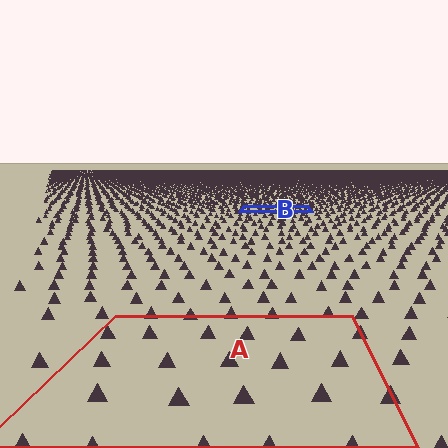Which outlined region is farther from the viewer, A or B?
Region B is farther from the viewer — the texture elements inside it appear smaller and more densely packed.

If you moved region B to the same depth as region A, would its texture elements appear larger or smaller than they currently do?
They would appear larger. At a closer depth, the same texture elements are projected at a bigger on-screen size.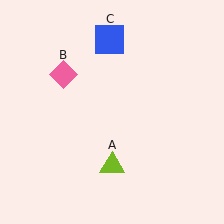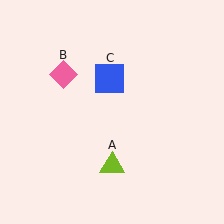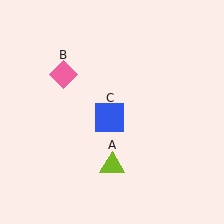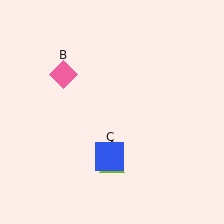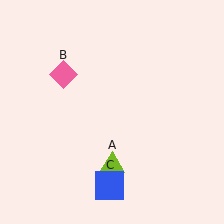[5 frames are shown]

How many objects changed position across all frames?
1 object changed position: blue square (object C).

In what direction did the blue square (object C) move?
The blue square (object C) moved down.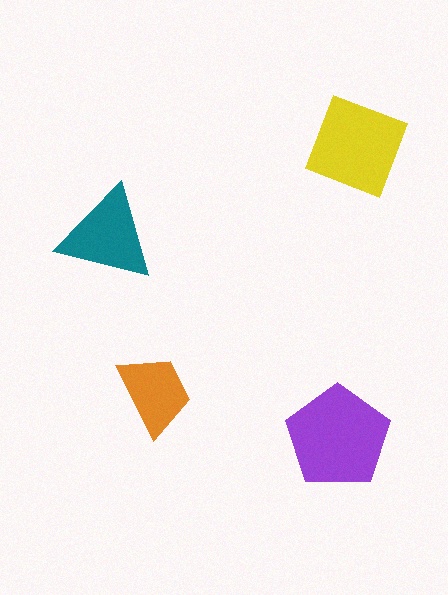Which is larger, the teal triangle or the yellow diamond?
The yellow diamond.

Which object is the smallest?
The orange trapezoid.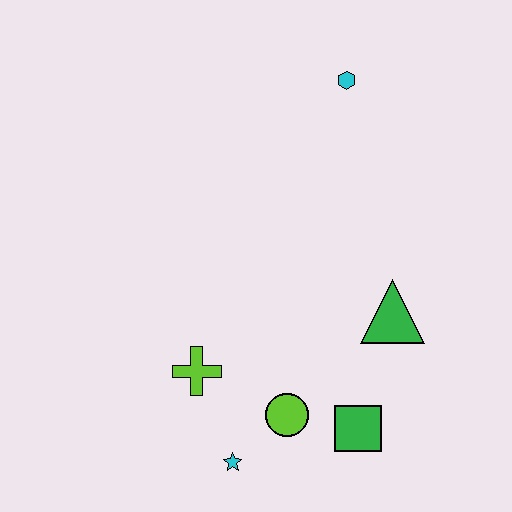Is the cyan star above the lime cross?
No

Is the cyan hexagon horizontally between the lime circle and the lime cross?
No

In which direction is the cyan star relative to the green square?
The cyan star is to the left of the green square.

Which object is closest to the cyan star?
The lime circle is closest to the cyan star.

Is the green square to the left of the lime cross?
No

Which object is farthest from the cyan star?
The cyan hexagon is farthest from the cyan star.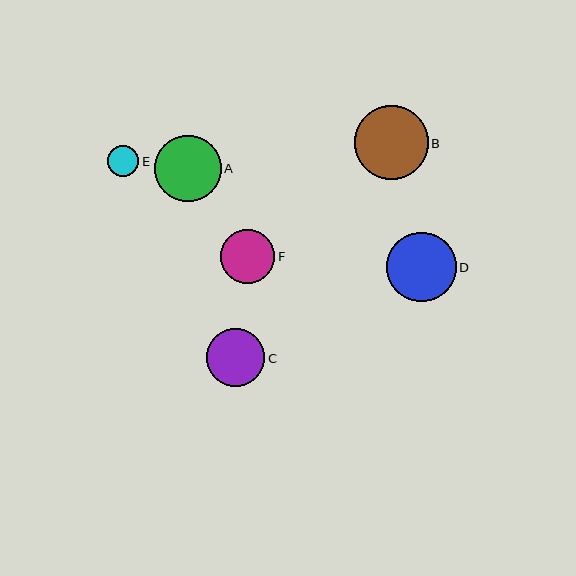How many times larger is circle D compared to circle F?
Circle D is approximately 1.3 times the size of circle F.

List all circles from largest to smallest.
From largest to smallest: B, D, A, C, F, E.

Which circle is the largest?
Circle B is the largest with a size of approximately 74 pixels.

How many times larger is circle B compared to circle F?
Circle B is approximately 1.4 times the size of circle F.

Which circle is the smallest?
Circle E is the smallest with a size of approximately 32 pixels.